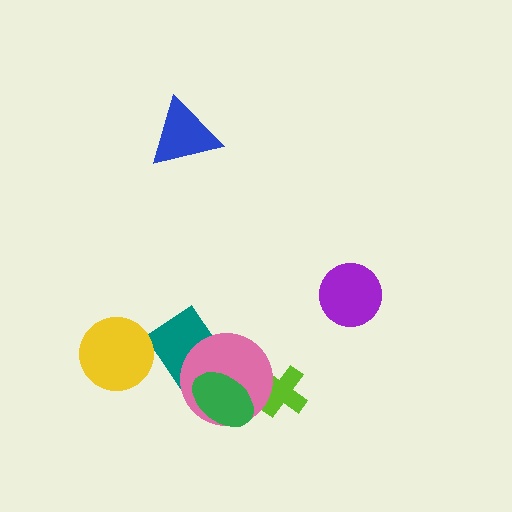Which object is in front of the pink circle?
The green ellipse is in front of the pink circle.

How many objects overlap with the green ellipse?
2 objects overlap with the green ellipse.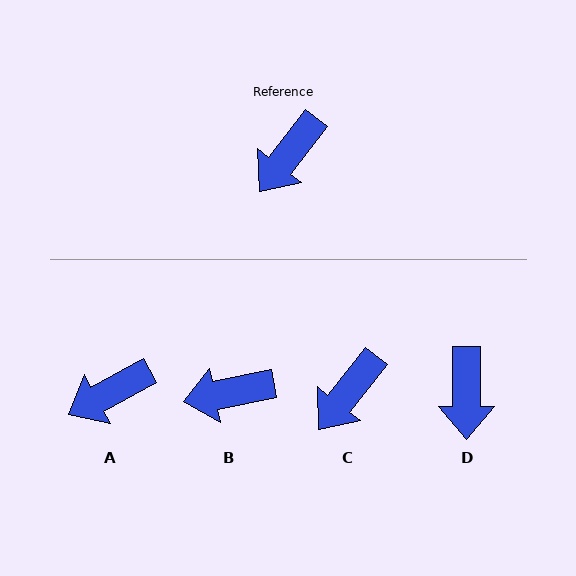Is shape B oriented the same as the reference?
No, it is off by about 41 degrees.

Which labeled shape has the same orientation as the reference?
C.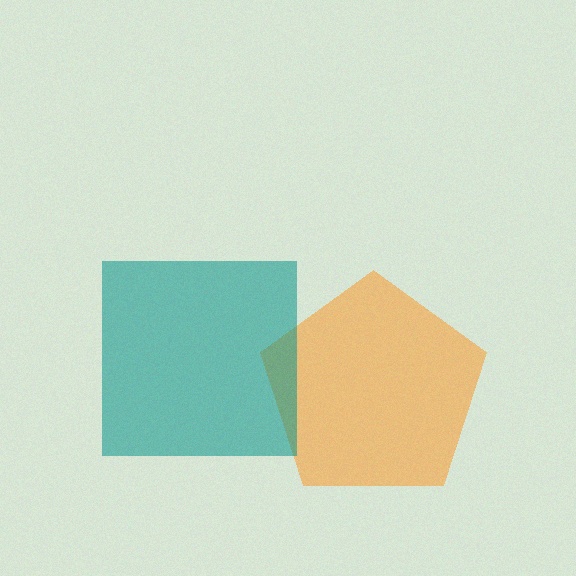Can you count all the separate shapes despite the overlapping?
Yes, there are 2 separate shapes.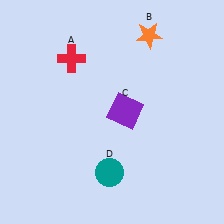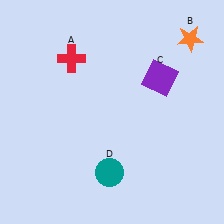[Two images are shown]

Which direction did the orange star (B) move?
The orange star (B) moved right.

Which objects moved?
The objects that moved are: the orange star (B), the purple square (C).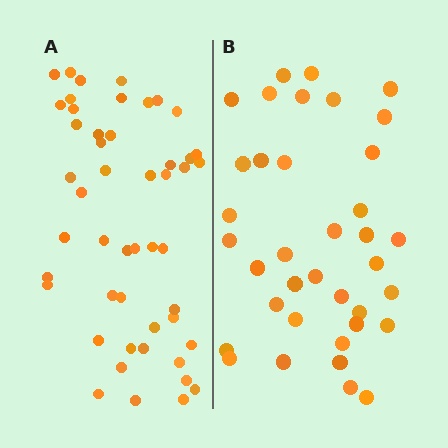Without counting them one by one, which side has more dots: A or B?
Region A (the left region) has more dots.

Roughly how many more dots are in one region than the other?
Region A has roughly 12 or so more dots than region B.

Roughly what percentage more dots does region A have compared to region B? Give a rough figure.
About 30% more.